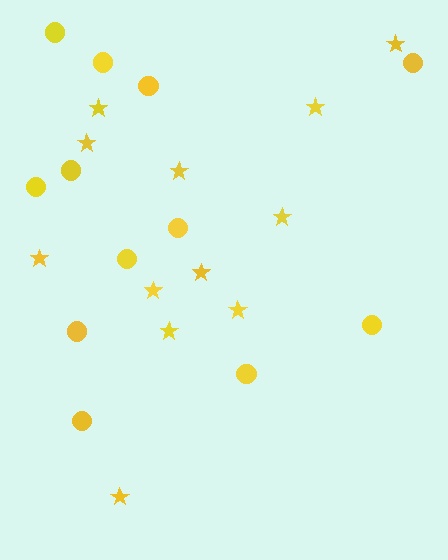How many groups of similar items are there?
There are 2 groups: one group of circles (12) and one group of stars (12).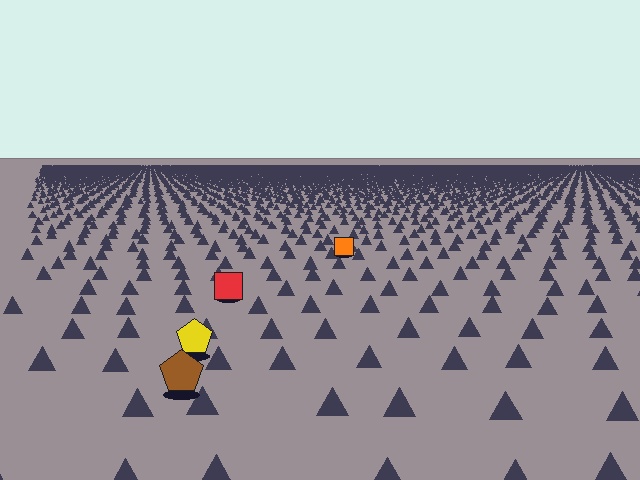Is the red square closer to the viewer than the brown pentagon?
No. The brown pentagon is closer — you can tell from the texture gradient: the ground texture is coarser near it.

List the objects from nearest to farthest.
From nearest to farthest: the brown pentagon, the yellow pentagon, the red square, the orange square.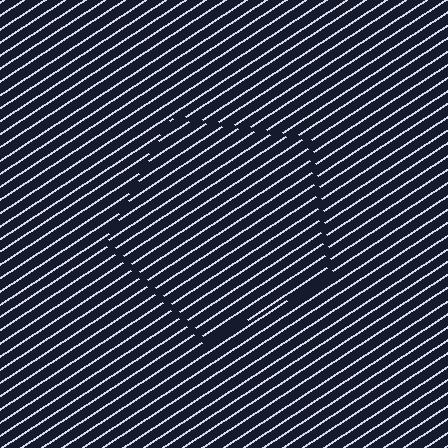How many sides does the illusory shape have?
5 sides — the line-ends trace a pentagon.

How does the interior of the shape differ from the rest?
The interior of the shape contains the same grating, shifted by half a period — the contour is defined by the phase discontinuity where line-ends from the inner and outer gratings abut.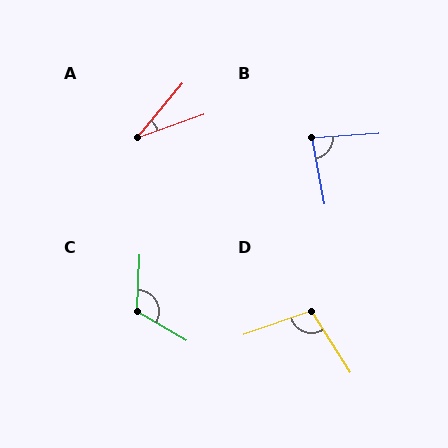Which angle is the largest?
C, at approximately 118 degrees.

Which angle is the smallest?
A, at approximately 31 degrees.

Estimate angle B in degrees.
Approximately 83 degrees.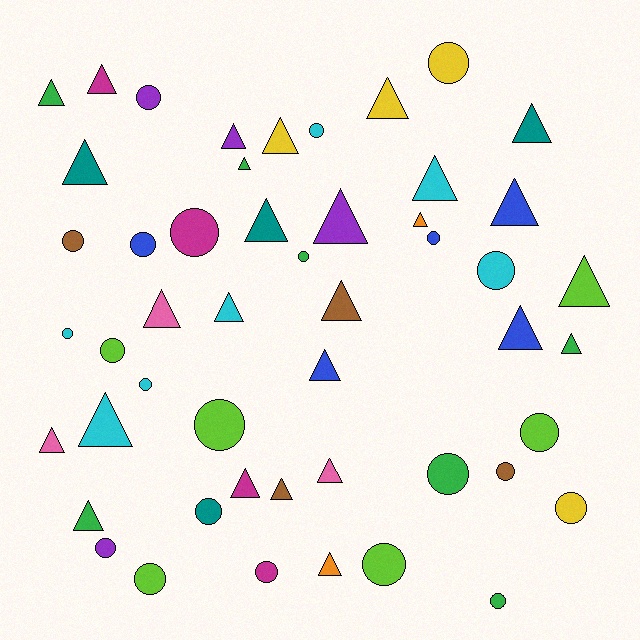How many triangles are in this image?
There are 27 triangles.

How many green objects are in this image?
There are 7 green objects.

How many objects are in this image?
There are 50 objects.